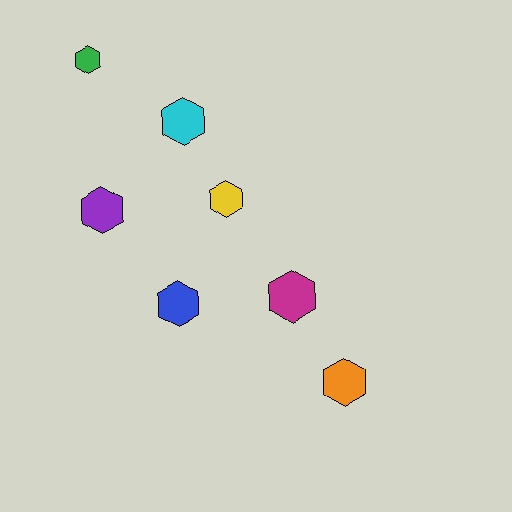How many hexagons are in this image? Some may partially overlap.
There are 7 hexagons.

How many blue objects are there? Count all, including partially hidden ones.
There is 1 blue object.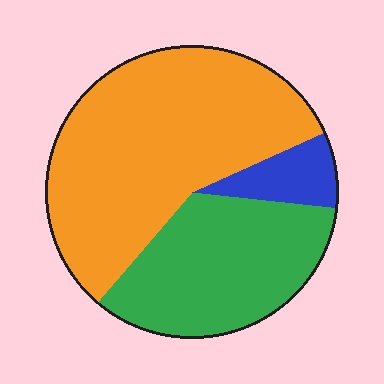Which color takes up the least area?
Blue, at roughly 10%.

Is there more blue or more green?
Green.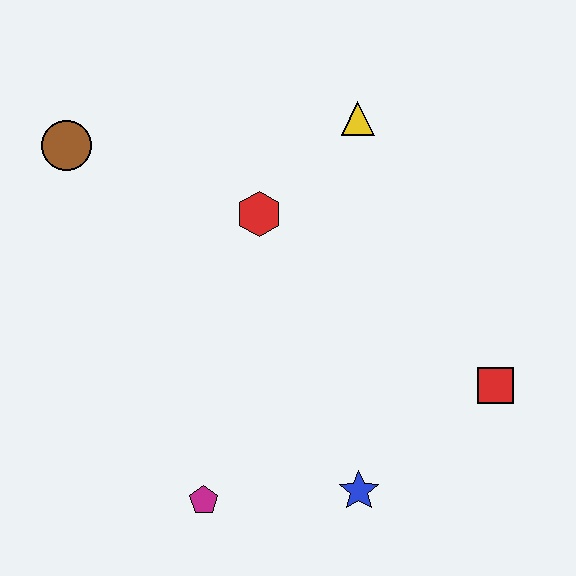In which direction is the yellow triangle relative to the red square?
The yellow triangle is above the red square.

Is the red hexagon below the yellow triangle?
Yes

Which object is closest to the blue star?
The magenta pentagon is closest to the blue star.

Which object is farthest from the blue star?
The brown circle is farthest from the blue star.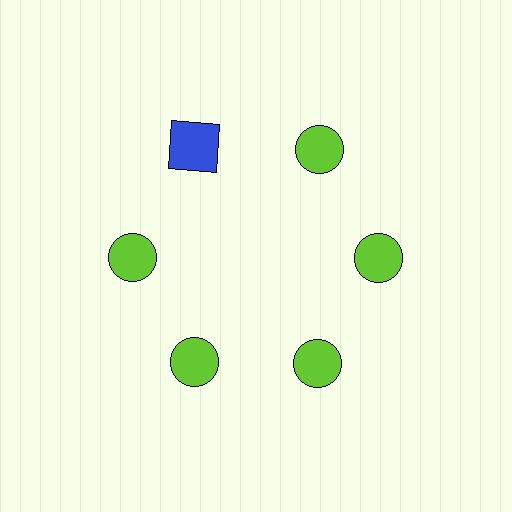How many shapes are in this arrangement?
There are 6 shapes arranged in a ring pattern.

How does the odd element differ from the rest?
It differs in both color (blue instead of lime) and shape (square instead of circle).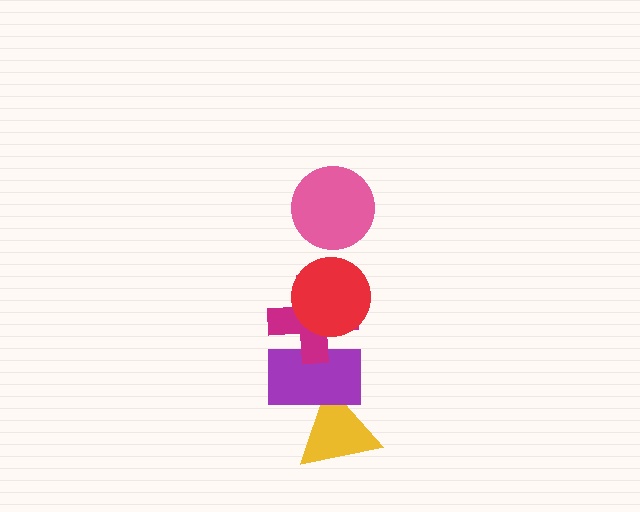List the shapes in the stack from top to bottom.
From top to bottom: the pink circle, the red circle, the magenta cross, the purple rectangle, the yellow triangle.